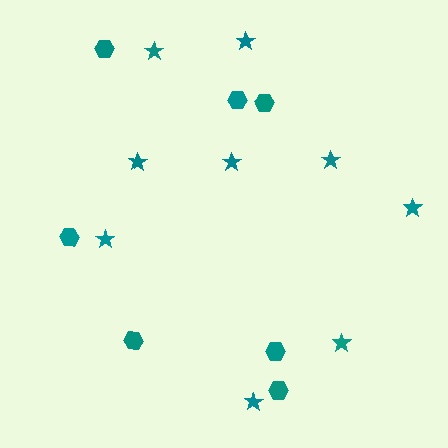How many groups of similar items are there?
There are 2 groups: one group of hexagons (7) and one group of stars (9).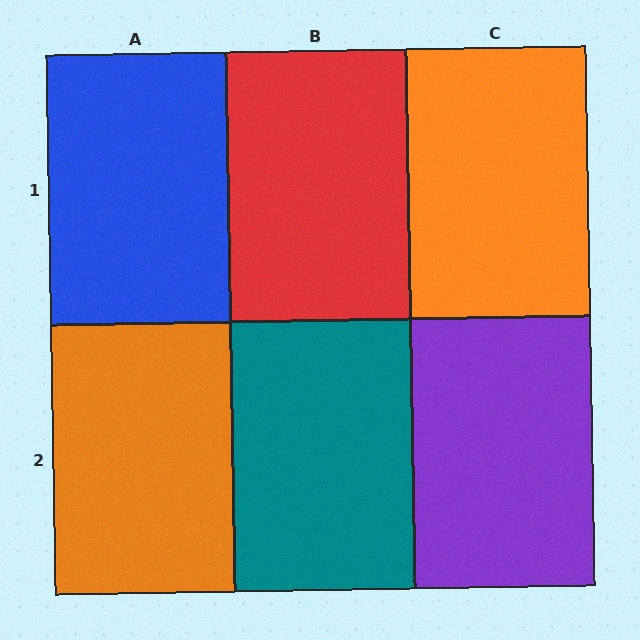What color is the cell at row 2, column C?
Purple.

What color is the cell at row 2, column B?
Teal.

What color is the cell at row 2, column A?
Orange.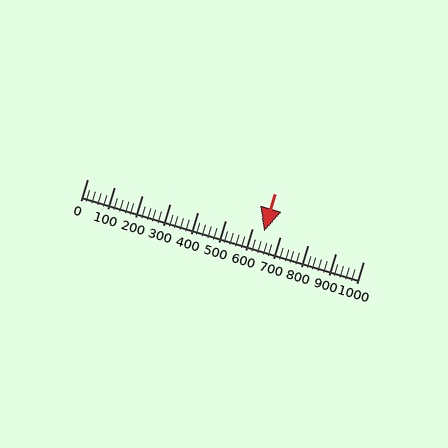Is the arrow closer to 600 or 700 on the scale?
The arrow is closer to 600.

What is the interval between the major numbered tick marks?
The major tick marks are spaced 100 units apart.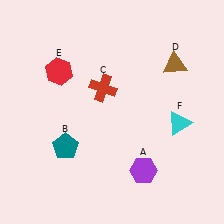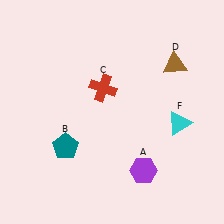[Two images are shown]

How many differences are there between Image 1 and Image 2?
There is 1 difference between the two images.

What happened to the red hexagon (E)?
The red hexagon (E) was removed in Image 2. It was in the top-left area of Image 1.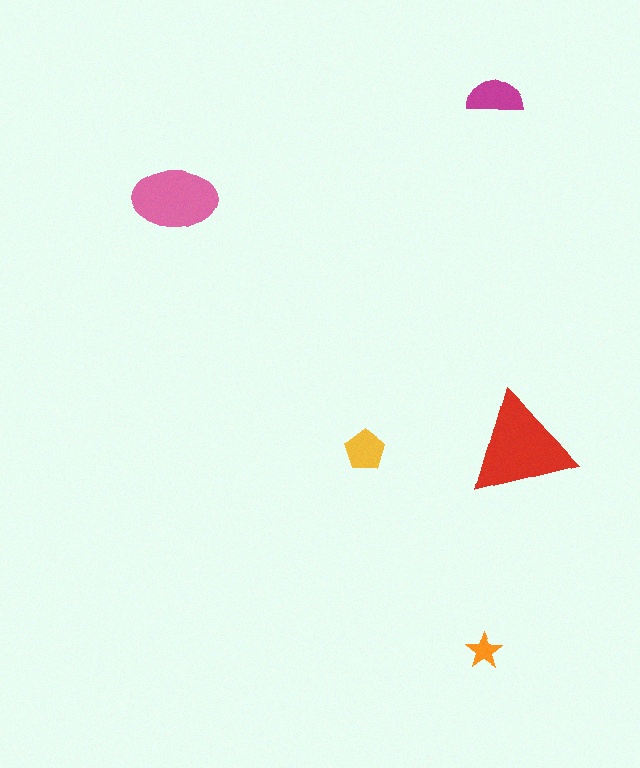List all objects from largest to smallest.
The red triangle, the pink ellipse, the magenta semicircle, the yellow pentagon, the orange star.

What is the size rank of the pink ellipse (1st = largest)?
2nd.